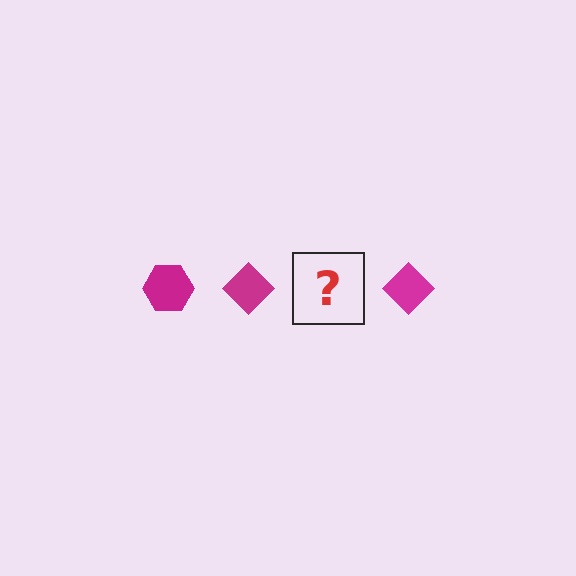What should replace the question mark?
The question mark should be replaced with a magenta hexagon.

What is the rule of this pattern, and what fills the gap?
The rule is that the pattern cycles through hexagon, diamond shapes in magenta. The gap should be filled with a magenta hexagon.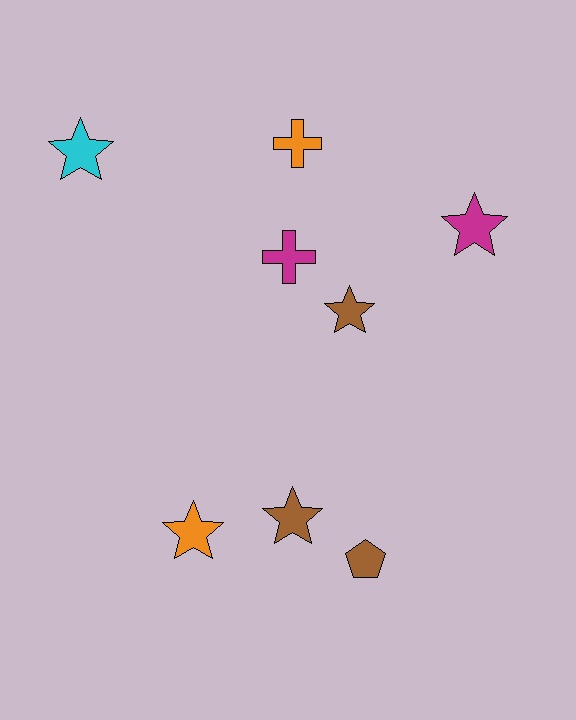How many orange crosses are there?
There is 1 orange cross.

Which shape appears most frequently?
Star, with 5 objects.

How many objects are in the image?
There are 8 objects.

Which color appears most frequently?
Brown, with 3 objects.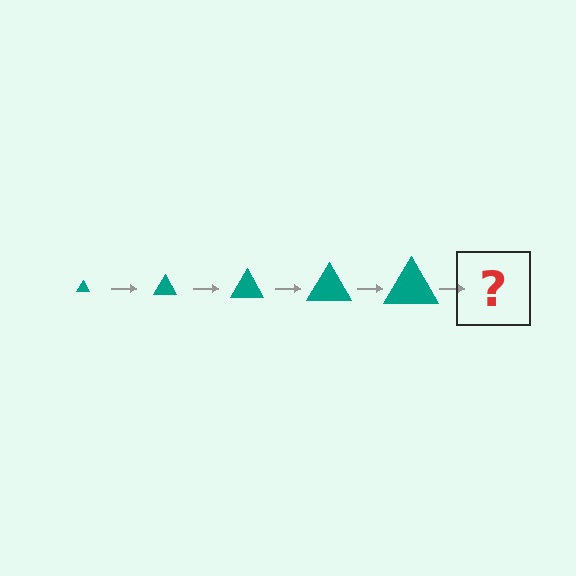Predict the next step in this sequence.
The next step is a teal triangle, larger than the previous one.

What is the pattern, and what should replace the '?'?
The pattern is that the triangle gets progressively larger each step. The '?' should be a teal triangle, larger than the previous one.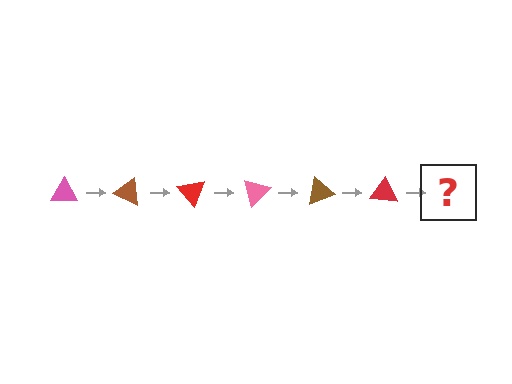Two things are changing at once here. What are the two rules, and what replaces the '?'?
The two rules are that it rotates 25 degrees each step and the color cycles through pink, brown, and red. The '?' should be a pink triangle, rotated 150 degrees from the start.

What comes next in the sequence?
The next element should be a pink triangle, rotated 150 degrees from the start.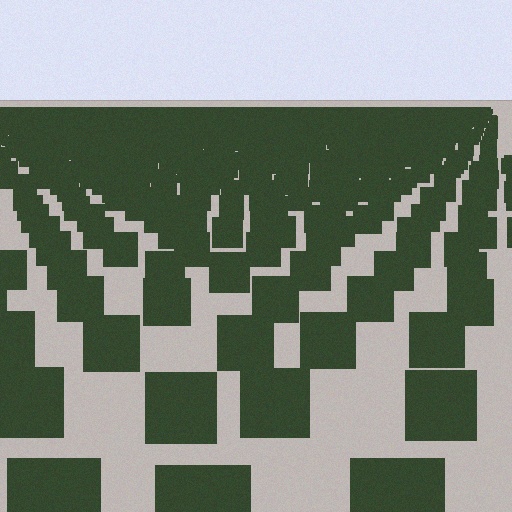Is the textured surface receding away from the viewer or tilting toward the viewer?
The surface is receding away from the viewer. Texture elements get smaller and denser toward the top.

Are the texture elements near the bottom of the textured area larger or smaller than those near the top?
Larger. Near the bottom, elements are closer to the viewer and appear at a bigger on-screen size.